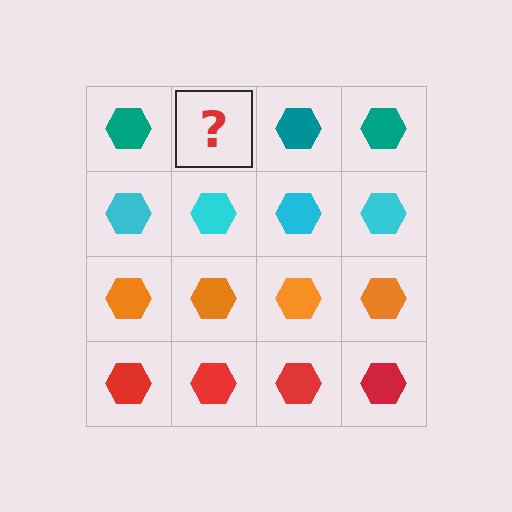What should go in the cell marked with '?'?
The missing cell should contain a teal hexagon.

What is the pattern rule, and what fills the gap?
The rule is that each row has a consistent color. The gap should be filled with a teal hexagon.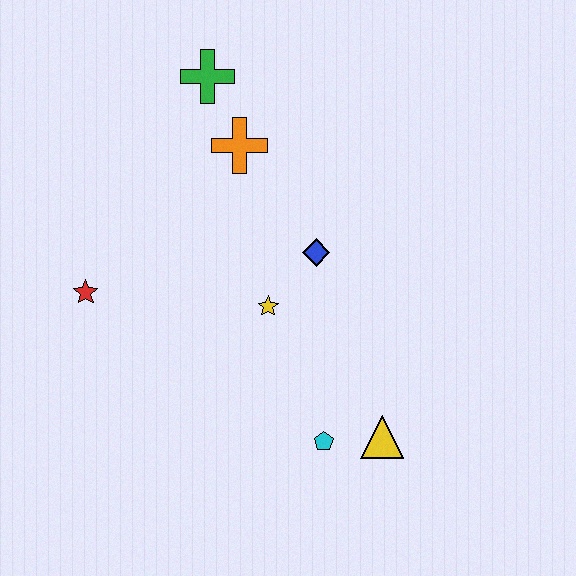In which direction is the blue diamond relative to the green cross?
The blue diamond is below the green cross.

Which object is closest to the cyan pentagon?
The yellow triangle is closest to the cyan pentagon.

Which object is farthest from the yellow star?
The green cross is farthest from the yellow star.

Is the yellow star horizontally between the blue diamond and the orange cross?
Yes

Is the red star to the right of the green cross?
No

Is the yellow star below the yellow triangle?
No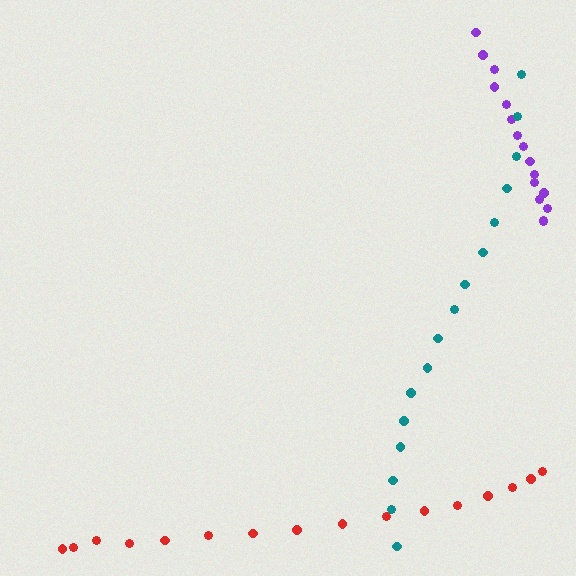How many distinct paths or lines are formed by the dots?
There are 3 distinct paths.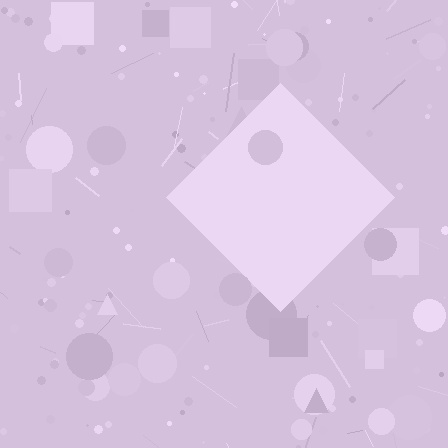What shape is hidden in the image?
A diamond is hidden in the image.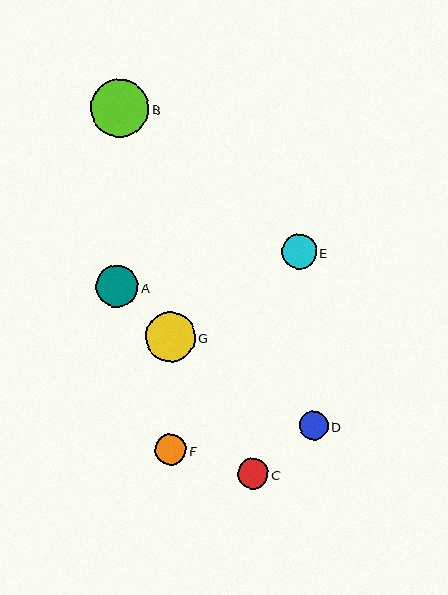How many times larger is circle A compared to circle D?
Circle A is approximately 1.5 times the size of circle D.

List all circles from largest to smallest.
From largest to smallest: B, G, A, E, F, C, D.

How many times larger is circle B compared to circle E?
Circle B is approximately 1.7 times the size of circle E.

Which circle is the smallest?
Circle D is the smallest with a size of approximately 29 pixels.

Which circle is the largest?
Circle B is the largest with a size of approximately 58 pixels.